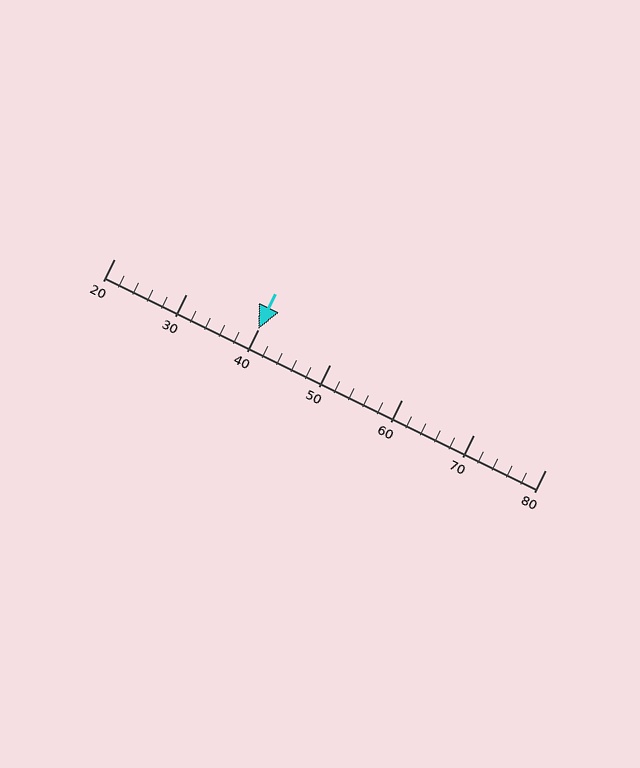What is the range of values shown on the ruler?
The ruler shows values from 20 to 80.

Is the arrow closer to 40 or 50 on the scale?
The arrow is closer to 40.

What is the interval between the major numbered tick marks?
The major tick marks are spaced 10 units apart.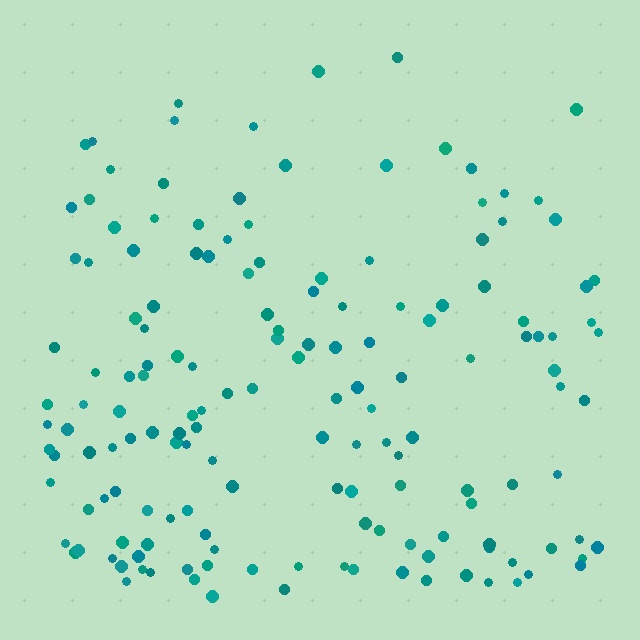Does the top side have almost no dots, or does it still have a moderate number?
Still a moderate number, just noticeably fewer than the bottom.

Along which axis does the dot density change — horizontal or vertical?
Vertical.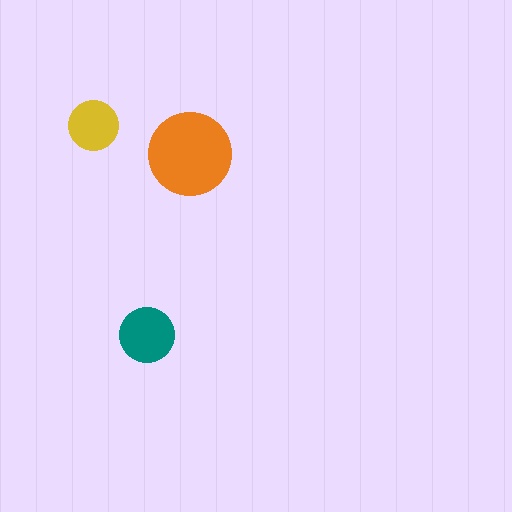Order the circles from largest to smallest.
the orange one, the teal one, the yellow one.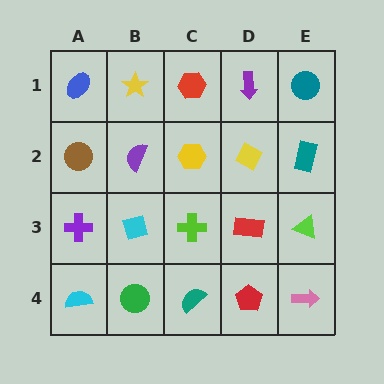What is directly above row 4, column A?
A purple cross.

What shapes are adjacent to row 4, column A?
A purple cross (row 3, column A), a green circle (row 4, column B).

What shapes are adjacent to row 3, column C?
A yellow hexagon (row 2, column C), a teal semicircle (row 4, column C), a cyan square (row 3, column B), a red rectangle (row 3, column D).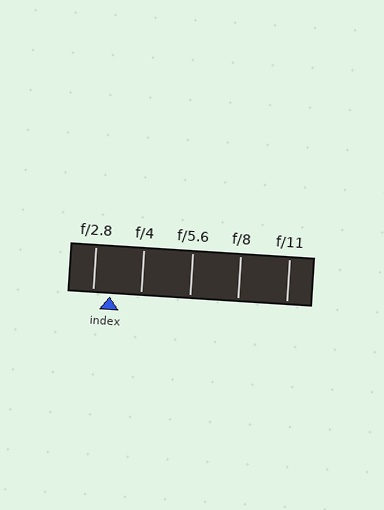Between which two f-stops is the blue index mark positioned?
The index mark is between f/2.8 and f/4.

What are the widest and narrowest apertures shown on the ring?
The widest aperture shown is f/2.8 and the narrowest is f/11.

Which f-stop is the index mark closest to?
The index mark is closest to f/2.8.